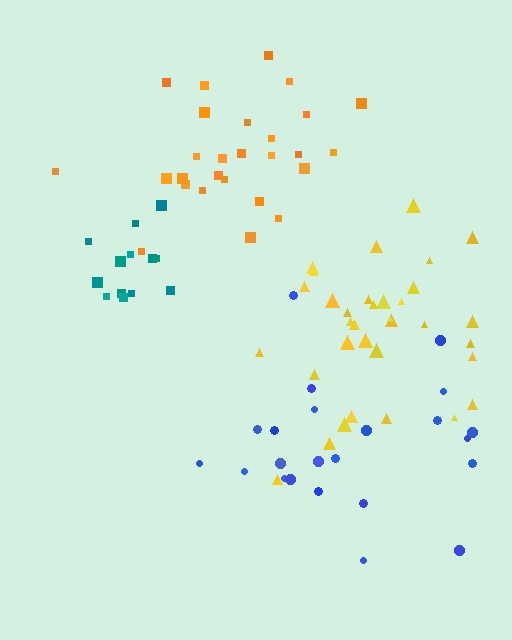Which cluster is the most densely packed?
Teal.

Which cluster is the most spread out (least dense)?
Blue.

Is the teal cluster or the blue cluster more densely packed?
Teal.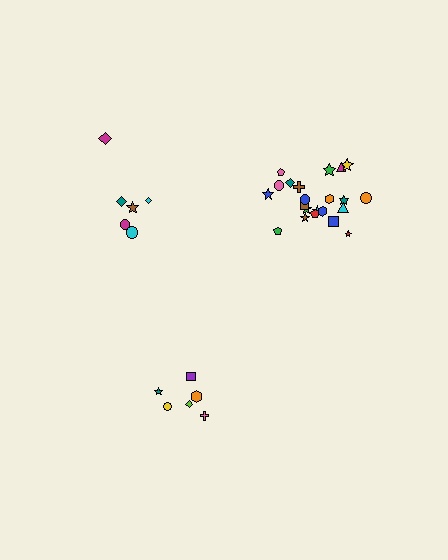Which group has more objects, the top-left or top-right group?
The top-right group.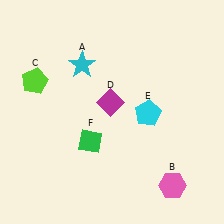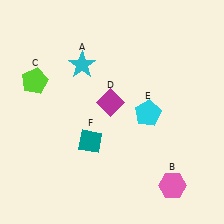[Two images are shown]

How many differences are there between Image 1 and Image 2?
There is 1 difference between the two images.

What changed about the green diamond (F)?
In Image 1, F is green. In Image 2, it changed to teal.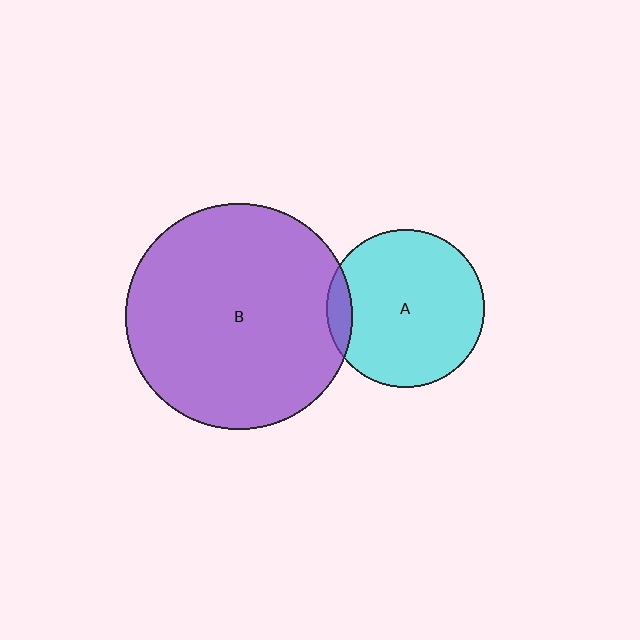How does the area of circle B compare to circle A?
Approximately 2.1 times.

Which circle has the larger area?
Circle B (purple).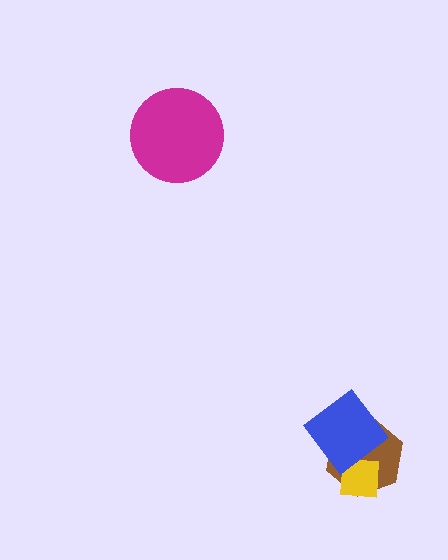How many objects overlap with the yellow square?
2 objects overlap with the yellow square.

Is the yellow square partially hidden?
Yes, it is partially covered by another shape.